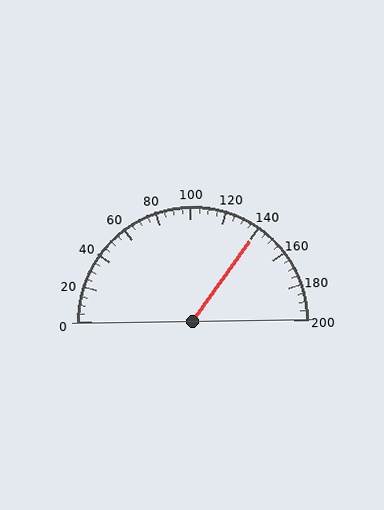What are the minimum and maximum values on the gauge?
The gauge ranges from 0 to 200.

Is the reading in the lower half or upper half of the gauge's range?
The reading is in the upper half of the range (0 to 200).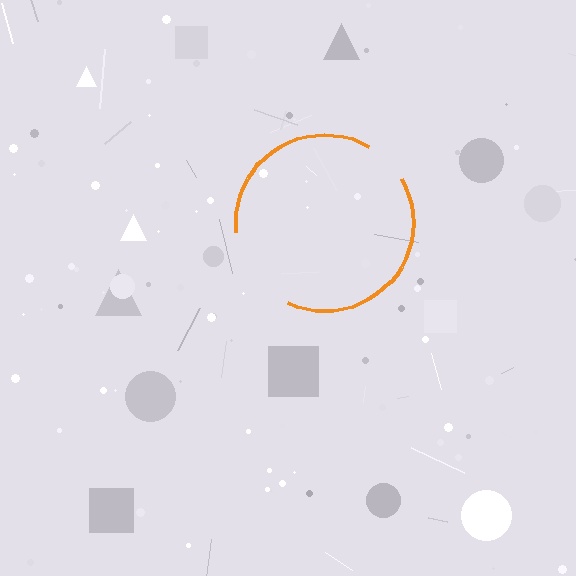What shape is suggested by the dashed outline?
The dashed outline suggests a circle.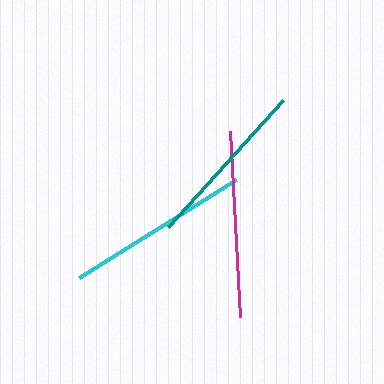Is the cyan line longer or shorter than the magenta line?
The magenta line is longer than the cyan line.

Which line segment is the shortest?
The teal line is the shortest at approximately 171 pixels.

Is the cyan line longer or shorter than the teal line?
The cyan line is longer than the teal line.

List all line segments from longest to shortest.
From longest to shortest: magenta, cyan, teal.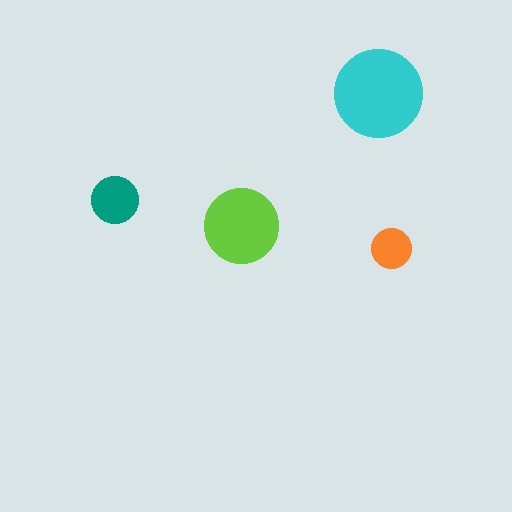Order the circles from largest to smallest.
the cyan one, the lime one, the teal one, the orange one.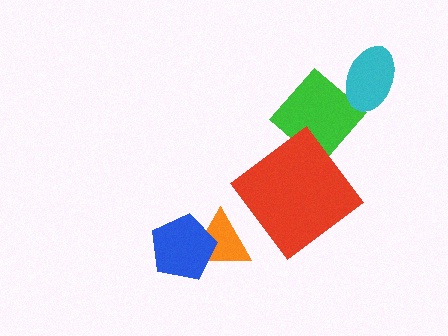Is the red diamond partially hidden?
No, no other shape covers it.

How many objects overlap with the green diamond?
2 objects overlap with the green diamond.